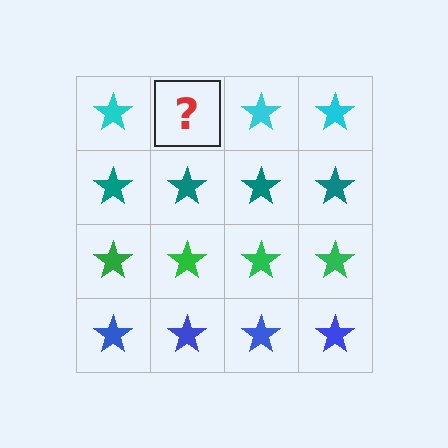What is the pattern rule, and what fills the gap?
The rule is that each row has a consistent color. The gap should be filled with a cyan star.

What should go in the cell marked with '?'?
The missing cell should contain a cyan star.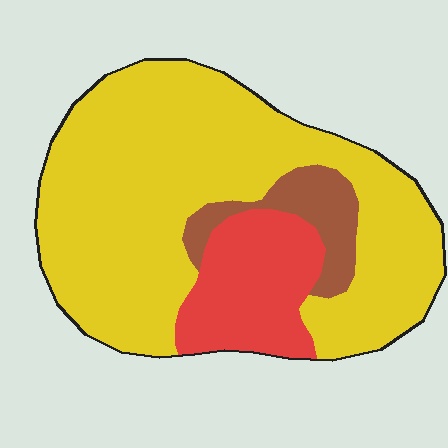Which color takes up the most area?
Yellow, at roughly 75%.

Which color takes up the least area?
Brown, at roughly 10%.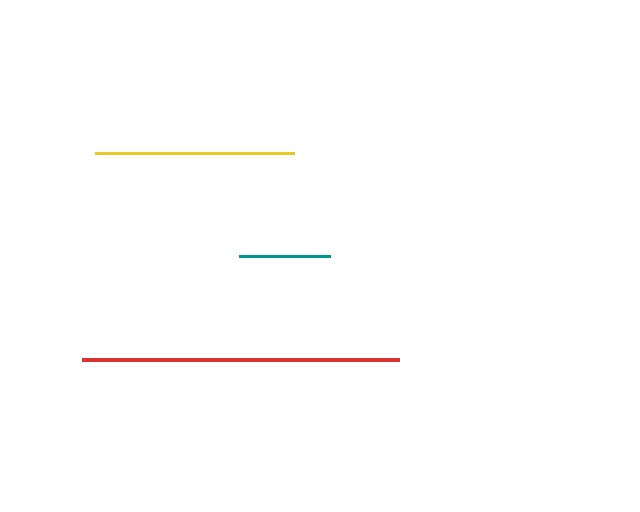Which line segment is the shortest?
The teal line is the shortest at approximately 90 pixels.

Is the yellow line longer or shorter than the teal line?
The yellow line is longer than the teal line.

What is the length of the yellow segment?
The yellow segment is approximately 199 pixels long.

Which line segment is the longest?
The red line is the longest at approximately 317 pixels.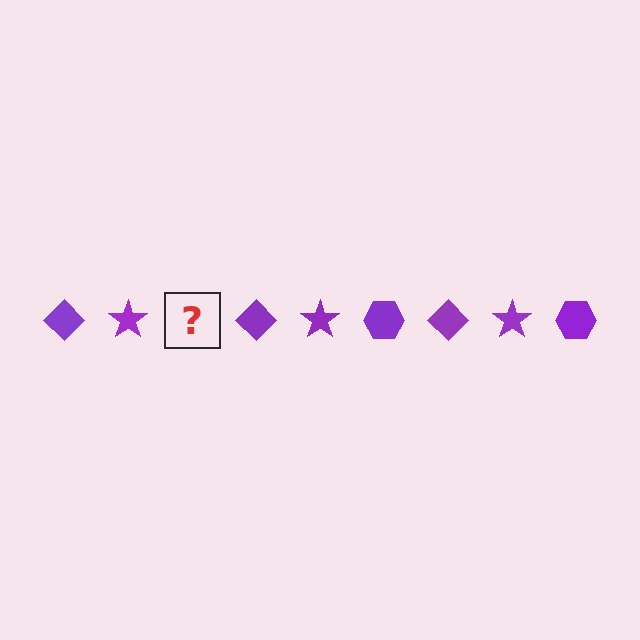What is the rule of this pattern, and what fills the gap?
The rule is that the pattern cycles through diamond, star, hexagon shapes in purple. The gap should be filled with a purple hexagon.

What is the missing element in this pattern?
The missing element is a purple hexagon.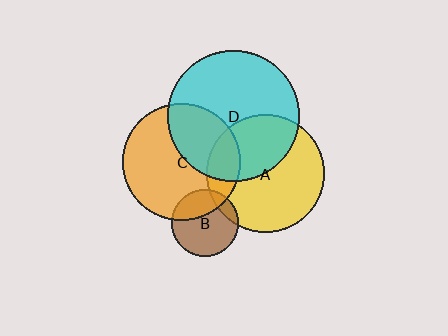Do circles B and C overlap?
Yes.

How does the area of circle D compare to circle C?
Approximately 1.3 times.